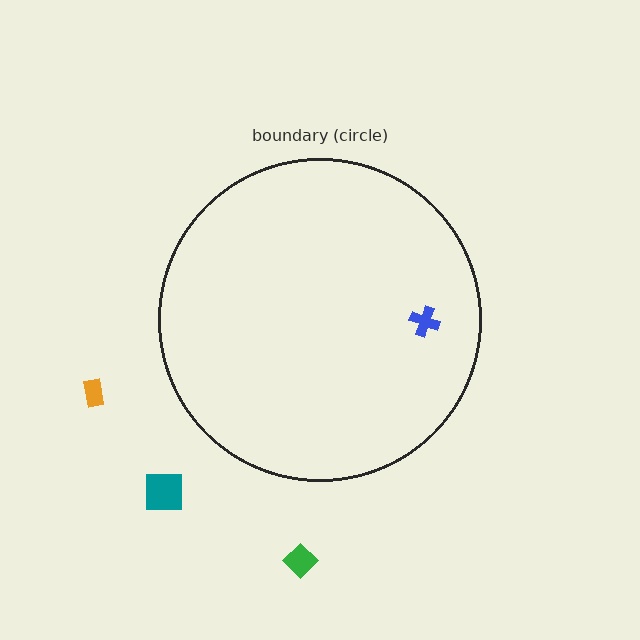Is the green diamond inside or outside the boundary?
Outside.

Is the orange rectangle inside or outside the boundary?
Outside.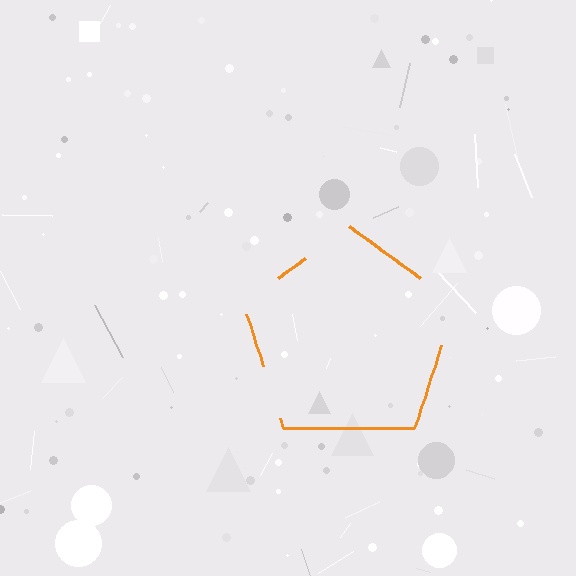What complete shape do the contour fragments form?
The contour fragments form a pentagon.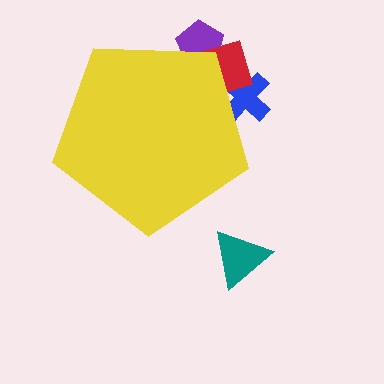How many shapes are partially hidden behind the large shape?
3 shapes are partially hidden.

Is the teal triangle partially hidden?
No, the teal triangle is fully visible.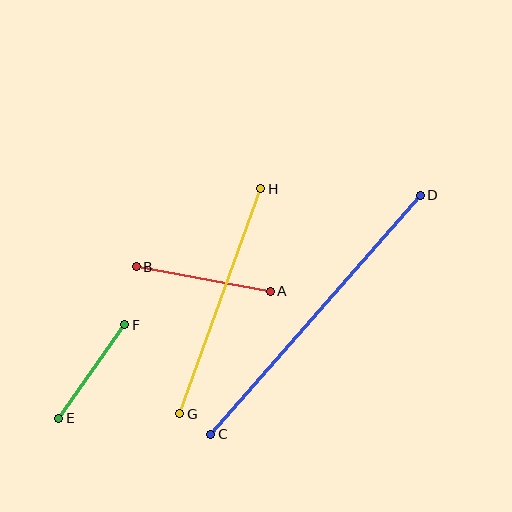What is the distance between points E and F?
The distance is approximately 115 pixels.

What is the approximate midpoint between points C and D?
The midpoint is at approximately (316, 315) pixels.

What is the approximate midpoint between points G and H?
The midpoint is at approximately (220, 301) pixels.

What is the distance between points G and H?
The distance is approximately 239 pixels.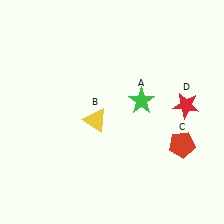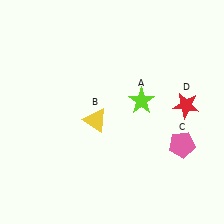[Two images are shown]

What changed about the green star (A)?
In Image 1, A is green. In Image 2, it changed to lime.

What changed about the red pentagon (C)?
In Image 1, C is red. In Image 2, it changed to pink.